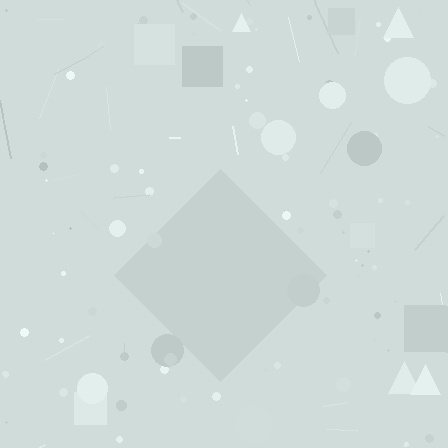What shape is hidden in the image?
A diamond is hidden in the image.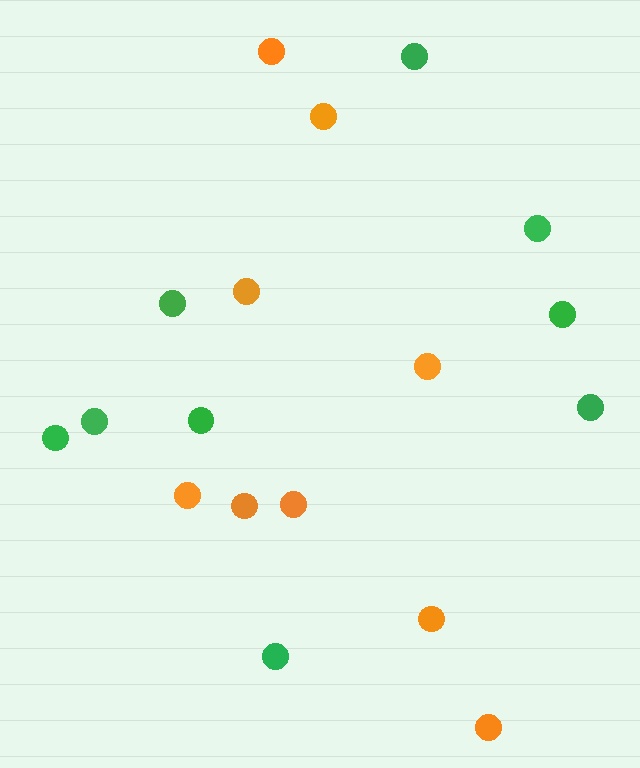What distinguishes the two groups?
There are 2 groups: one group of green circles (9) and one group of orange circles (9).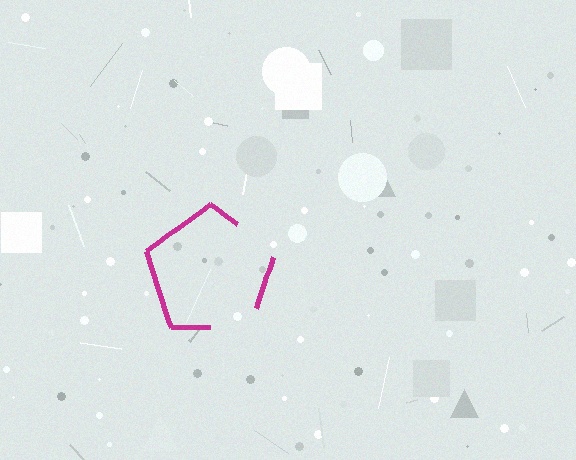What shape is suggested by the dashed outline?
The dashed outline suggests a pentagon.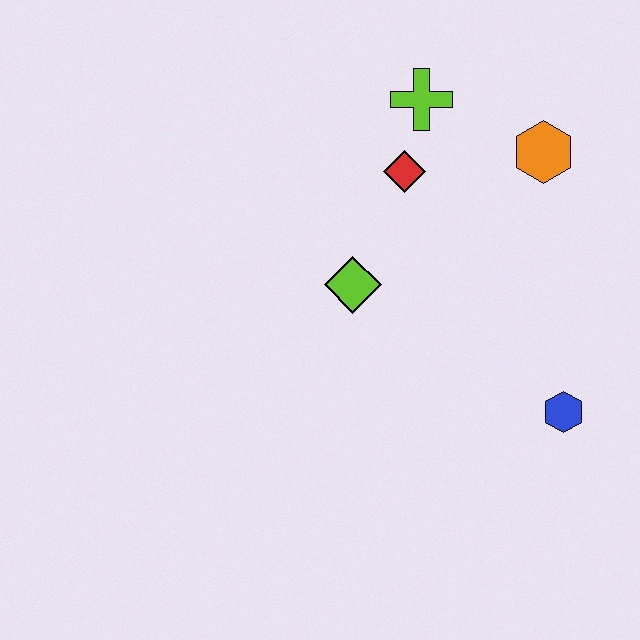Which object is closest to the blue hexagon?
The lime diamond is closest to the blue hexagon.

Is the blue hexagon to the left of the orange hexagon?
No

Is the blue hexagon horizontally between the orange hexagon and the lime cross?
No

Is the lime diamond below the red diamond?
Yes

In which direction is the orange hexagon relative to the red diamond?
The orange hexagon is to the right of the red diamond.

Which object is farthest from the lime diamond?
The blue hexagon is farthest from the lime diamond.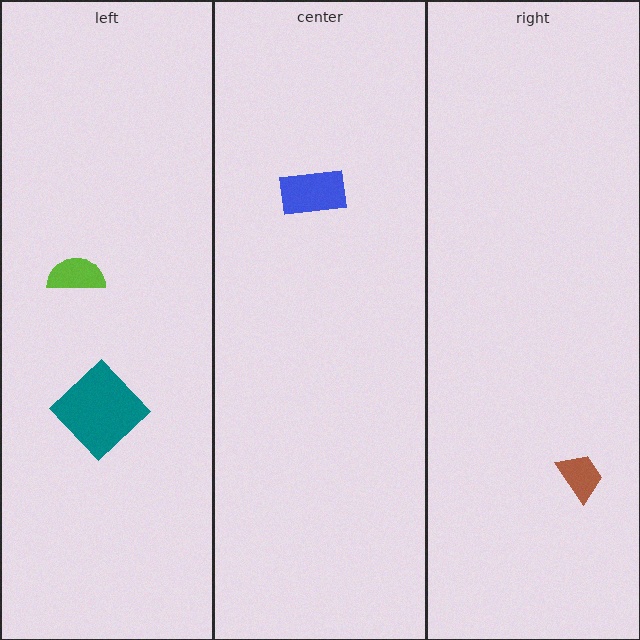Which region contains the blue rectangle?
The center region.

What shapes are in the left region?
The teal diamond, the lime semicircle.